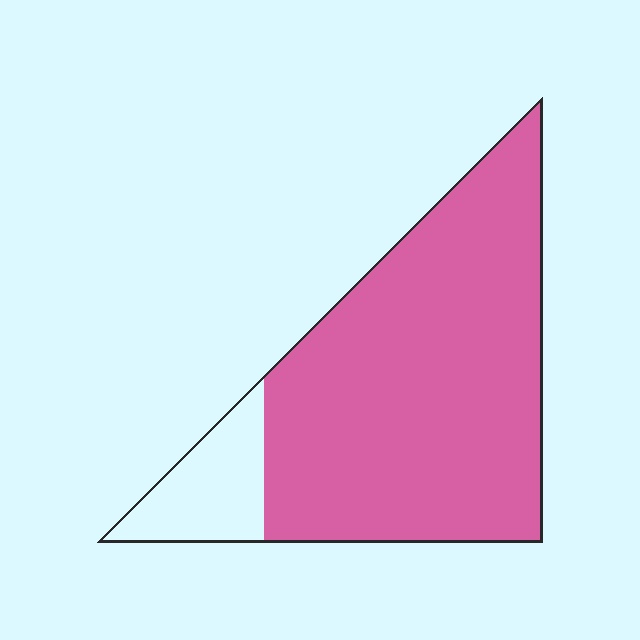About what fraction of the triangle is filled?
About seven eighths (7/8).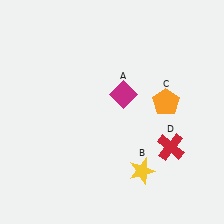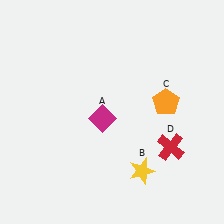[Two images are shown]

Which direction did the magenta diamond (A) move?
The magenta diamond (A) moved down.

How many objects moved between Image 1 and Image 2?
1 object moved between the two images.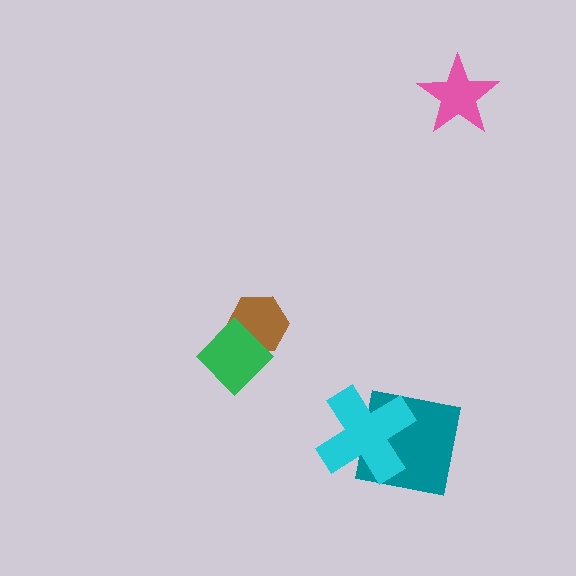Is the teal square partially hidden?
Yes, it is partially covered by another shape.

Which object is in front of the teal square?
The cyan cross is in front of the teal square.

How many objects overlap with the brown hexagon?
1 object overlaps with the brown hexagon.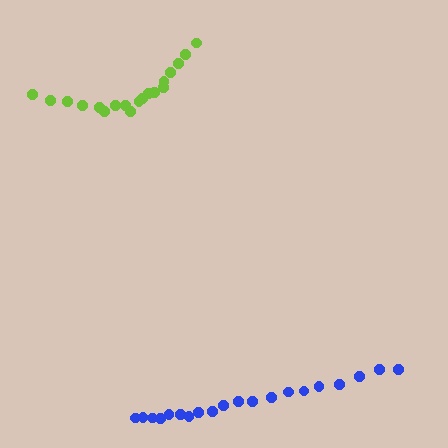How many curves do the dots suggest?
There are 2 distinct paths.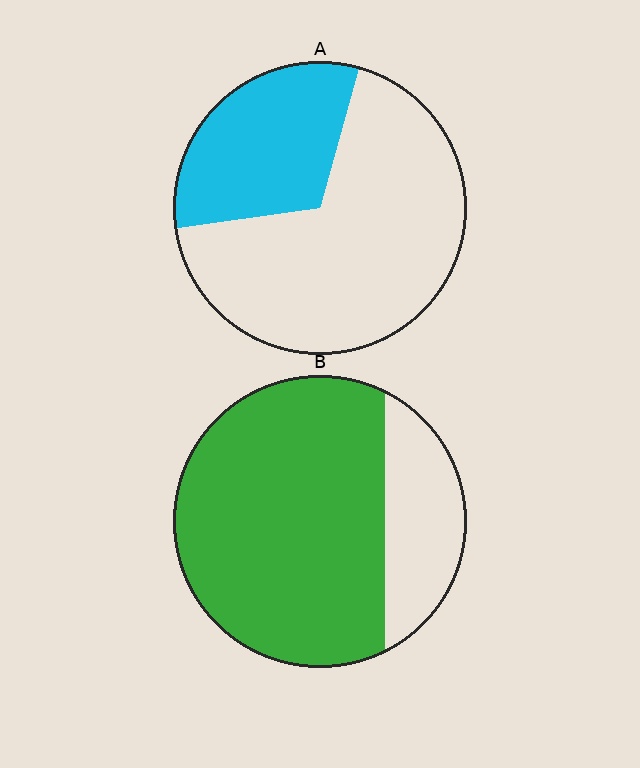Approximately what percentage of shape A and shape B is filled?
A is approximately 30% and B is approximately 75%.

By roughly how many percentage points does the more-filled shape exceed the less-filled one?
By roughly 45 percentage points (B over A).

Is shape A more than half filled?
No.